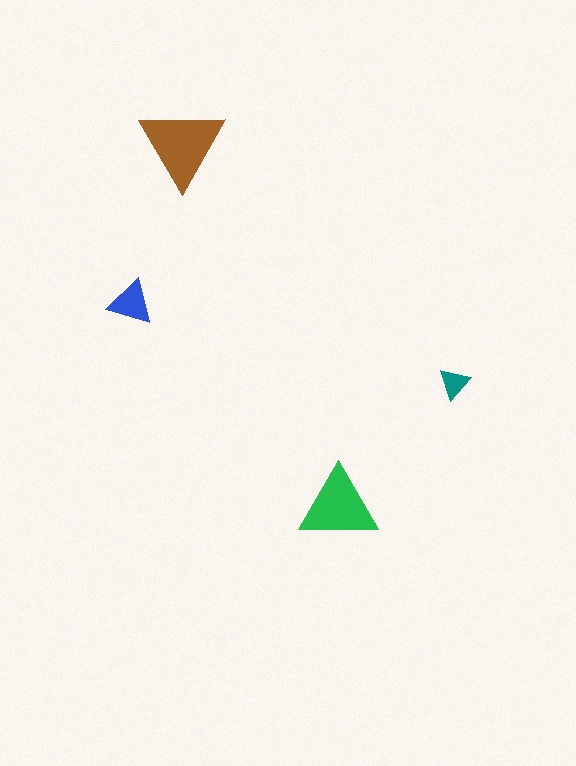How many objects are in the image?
There are 4 objects in the image.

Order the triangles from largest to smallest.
the brown one, the green one, the blue one, the teal one.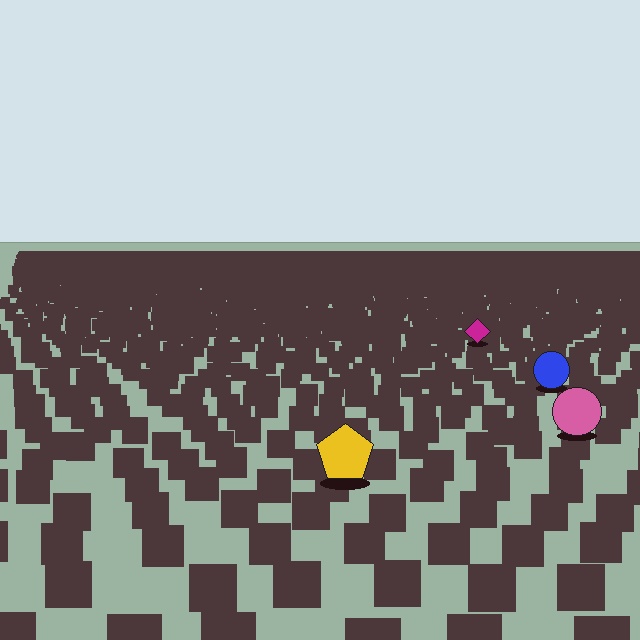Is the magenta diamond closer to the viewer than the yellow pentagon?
No. The yellow pentagon is closer — you can tell from the texture gradient: the ground texture is coarser near it.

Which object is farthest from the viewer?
The magenta diamond is farthest from the viewer. It appears smaller and the ground texture around it is denser.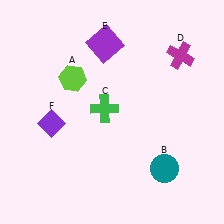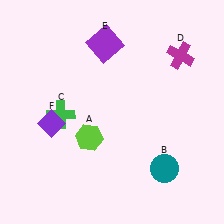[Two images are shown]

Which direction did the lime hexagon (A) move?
The lime hexagon (A) moved down.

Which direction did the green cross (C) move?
The green cross (C) moved left.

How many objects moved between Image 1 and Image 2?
2 objects moved between the two images.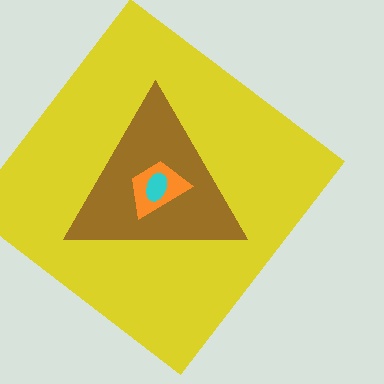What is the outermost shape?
The yellow diamond.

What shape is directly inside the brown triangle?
The orange trapezoid.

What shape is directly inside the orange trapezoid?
The cyan ellipse.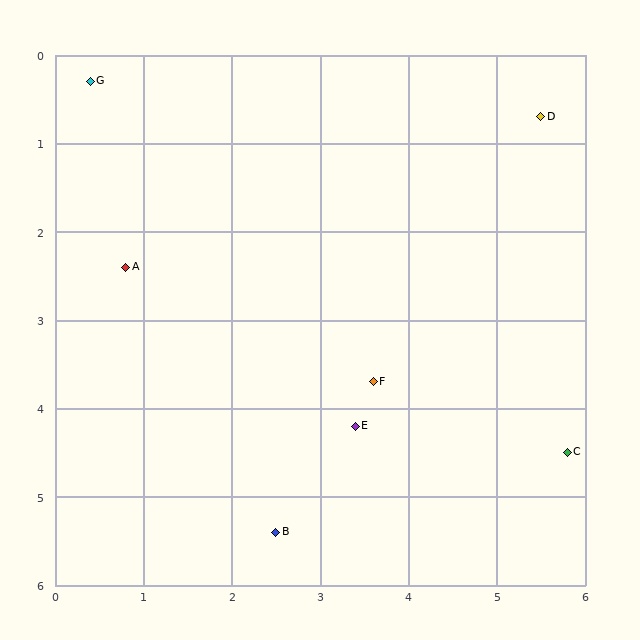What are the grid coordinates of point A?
Point A is at approximately (0.8, 2.4).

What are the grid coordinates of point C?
Point C is at approximately (5.8, 4.5).